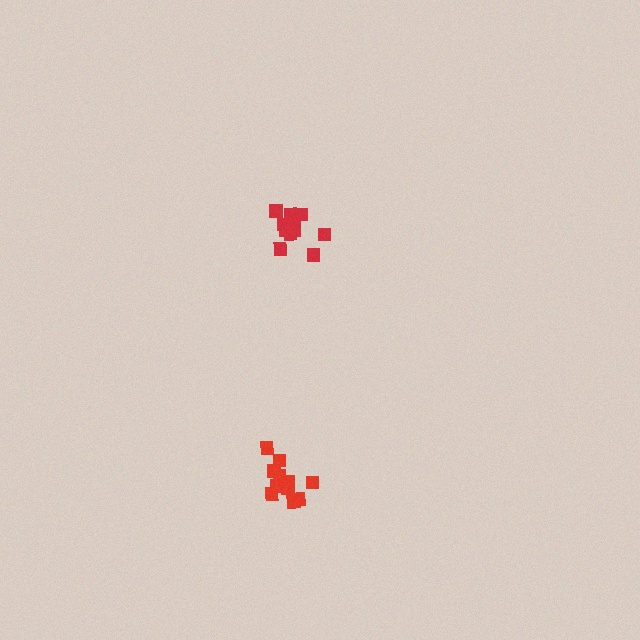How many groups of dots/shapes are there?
There are 2 groups.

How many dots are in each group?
Group 1: 12 dots, Group 2: 11 dots (23 total).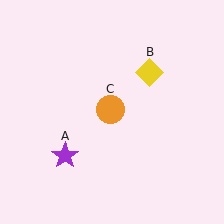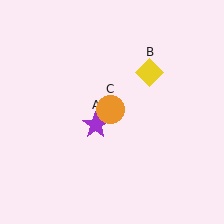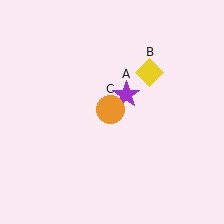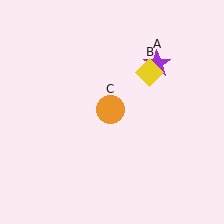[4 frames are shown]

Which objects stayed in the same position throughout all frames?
Yellow diamond (object B) and orange circle (object C) remained stationary.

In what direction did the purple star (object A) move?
The purple star (object A) moved up and to the right.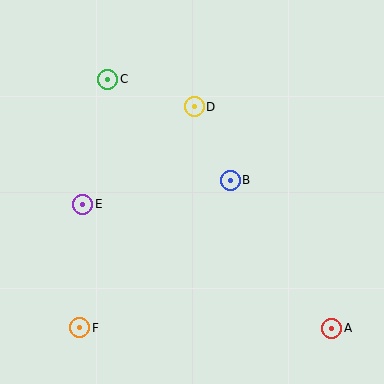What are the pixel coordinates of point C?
Point C is at (108, 79).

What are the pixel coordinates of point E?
Point E is at (83, 204).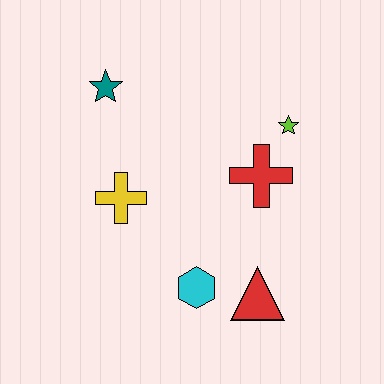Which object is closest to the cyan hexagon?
The red triangle is closest to the cyan hexagon.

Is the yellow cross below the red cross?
Yes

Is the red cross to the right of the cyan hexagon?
Yes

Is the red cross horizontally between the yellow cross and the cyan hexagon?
No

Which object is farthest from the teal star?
The red triangle is farthest from the teal star.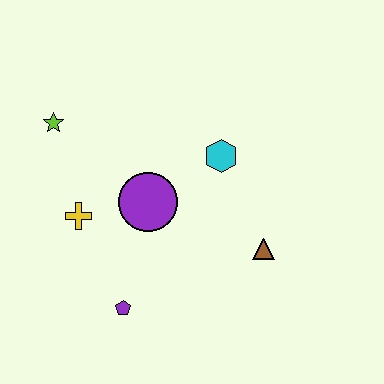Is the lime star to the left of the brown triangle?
Yes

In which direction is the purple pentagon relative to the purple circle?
The purple pentagon is below the purple circle.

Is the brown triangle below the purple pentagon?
No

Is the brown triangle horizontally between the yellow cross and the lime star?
No